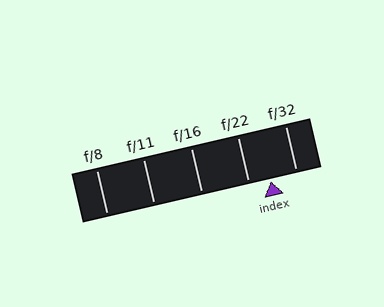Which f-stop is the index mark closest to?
The index mark is closest to f/22.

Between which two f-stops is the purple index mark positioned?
The index mark is between f/22 and f/32.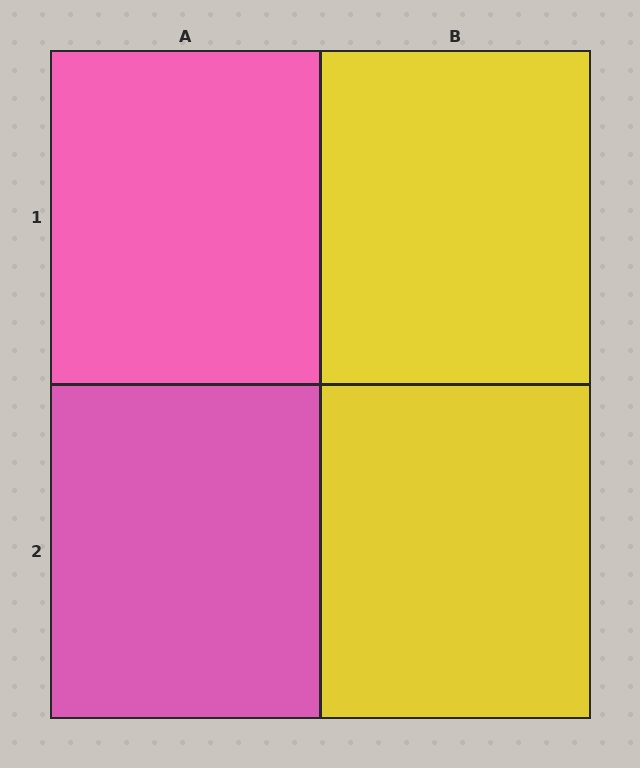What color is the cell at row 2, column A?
Pink.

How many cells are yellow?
2 cells are yellow.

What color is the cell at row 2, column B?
Yellow.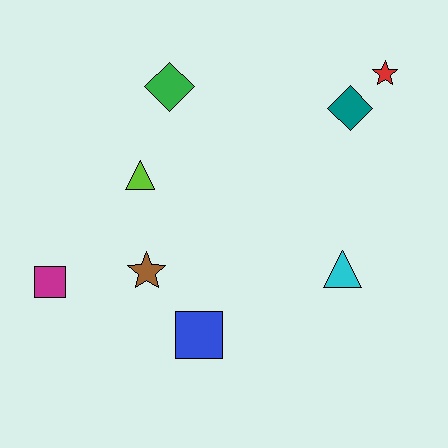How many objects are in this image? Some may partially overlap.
There are 8 objects.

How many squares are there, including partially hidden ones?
There are 2 squares.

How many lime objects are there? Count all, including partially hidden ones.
There is 1 lime object.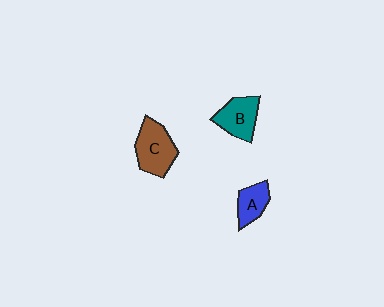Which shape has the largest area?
Shape C (brown).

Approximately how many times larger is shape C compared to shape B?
Approximately 1.2 times.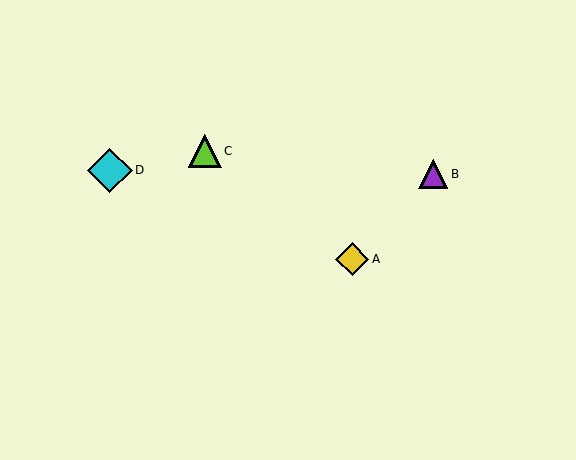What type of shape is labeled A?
Shape A is a yellow diamond.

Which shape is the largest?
The cyan diamond (labeled D) is the largest.